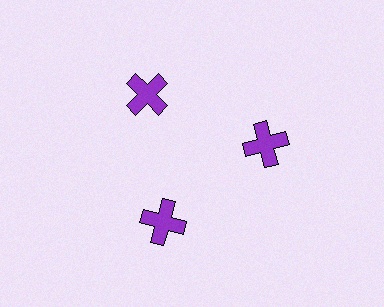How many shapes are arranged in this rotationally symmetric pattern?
There are 3 shapes, arranged in 3 groups of 1.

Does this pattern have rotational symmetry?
Yes, this pattern has 3-fold rotational symmetry. It looks the same after rotating 120 degrees around the center.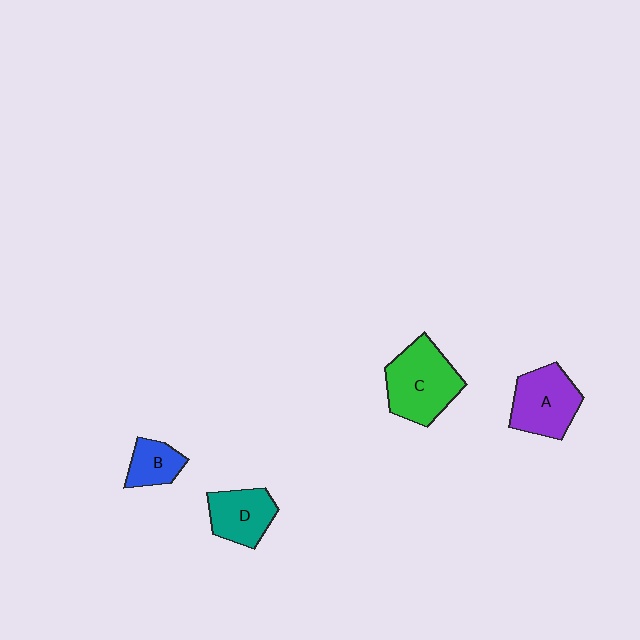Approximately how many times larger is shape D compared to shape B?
Approximately 1.5 times.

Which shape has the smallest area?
Shape B (blue).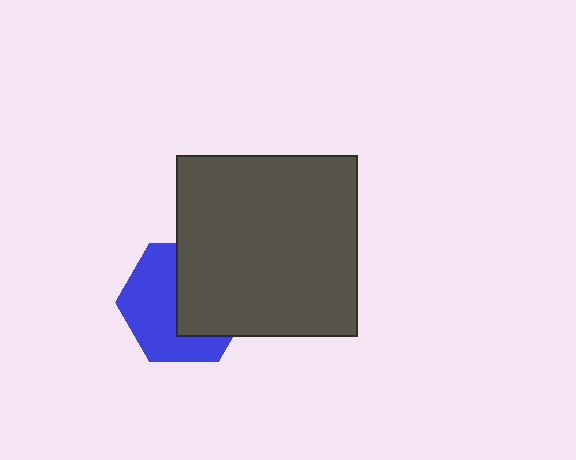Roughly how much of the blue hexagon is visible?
About half of it is visible (roughly 52%).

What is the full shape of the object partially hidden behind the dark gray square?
The partially hidden object is a blue hexagon.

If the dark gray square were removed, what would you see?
You would see the complete blue hexagon.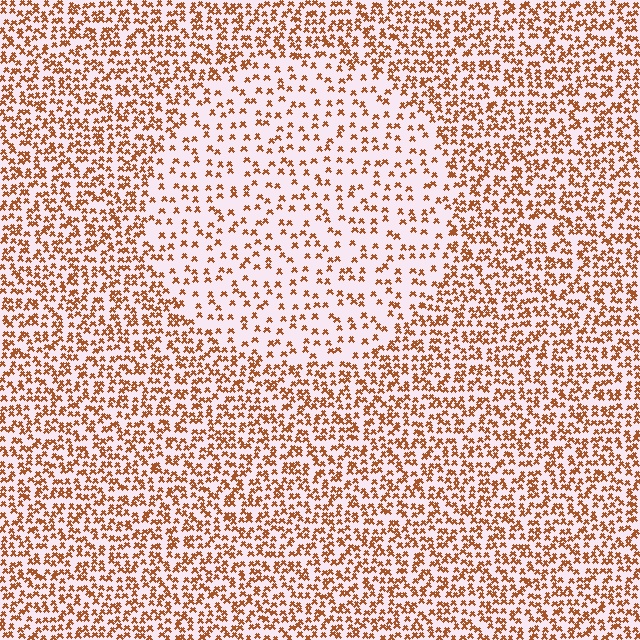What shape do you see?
I see a circle.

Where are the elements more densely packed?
The elements are more densely packed outside the circle boundary.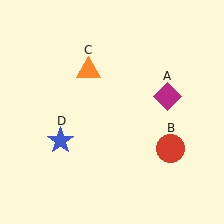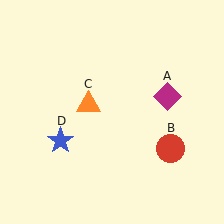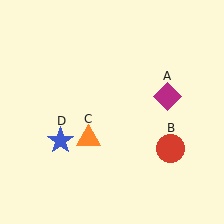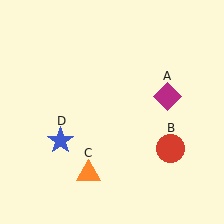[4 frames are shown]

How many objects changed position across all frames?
1 object changed position: orange triangle (object C).